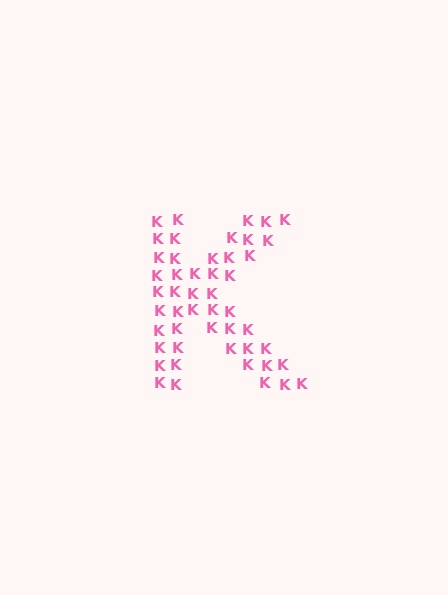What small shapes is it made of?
It is made of small letter K's.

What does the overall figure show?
The overall figure shows the letter K.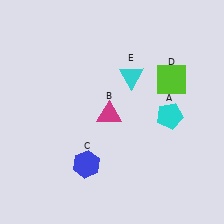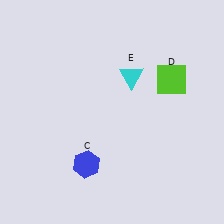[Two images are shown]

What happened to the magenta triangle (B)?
The magenta triangle (B) was removed in Image 2. It was in the bottom-left area of Image 1.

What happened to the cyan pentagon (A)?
The cyan pentagon (A) was removed in Image 2. It was in the bottom-right area of Image 1.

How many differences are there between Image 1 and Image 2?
There are 2 differences between the two images.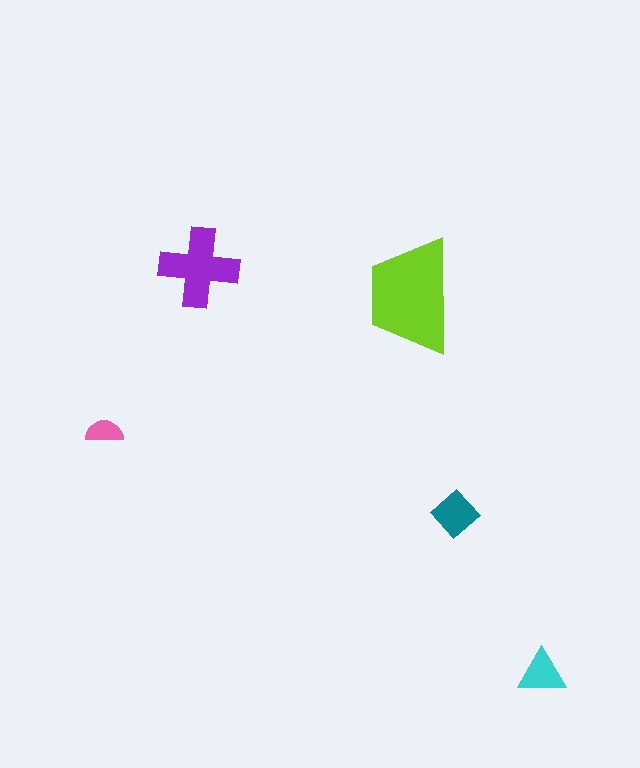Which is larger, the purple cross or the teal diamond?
The purple cross.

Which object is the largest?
The lime trapezoid.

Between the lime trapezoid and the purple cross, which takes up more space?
The lime trapezoid.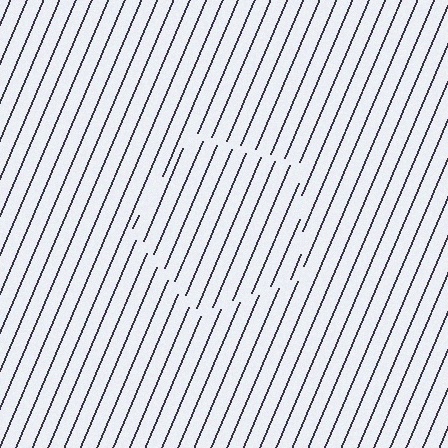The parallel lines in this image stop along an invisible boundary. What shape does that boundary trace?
An illusory pentagon. The interior of the shape contains the same grating, shifted by half a period — the contour is defined by the phase discontinuity where line-ends from the inner and outer gratings abut.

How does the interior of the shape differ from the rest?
The interior of the shape contains the same grating, shifted by half a period — the contour is defined by the phase discontinuity where line-ends from the inner and outer gratings abut.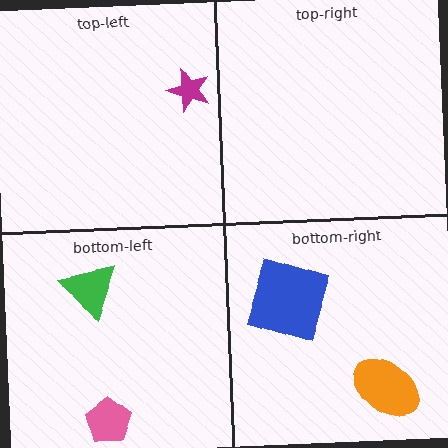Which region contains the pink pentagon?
The bottom-left region.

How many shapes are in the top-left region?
1.